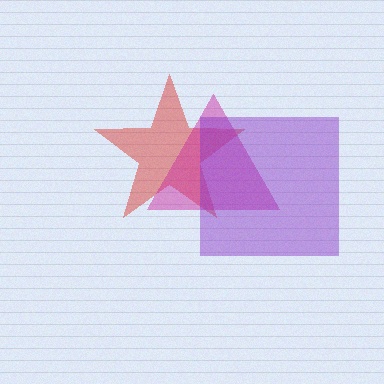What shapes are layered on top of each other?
The layered shapes are: a red star, a magenta triangle, a purple square.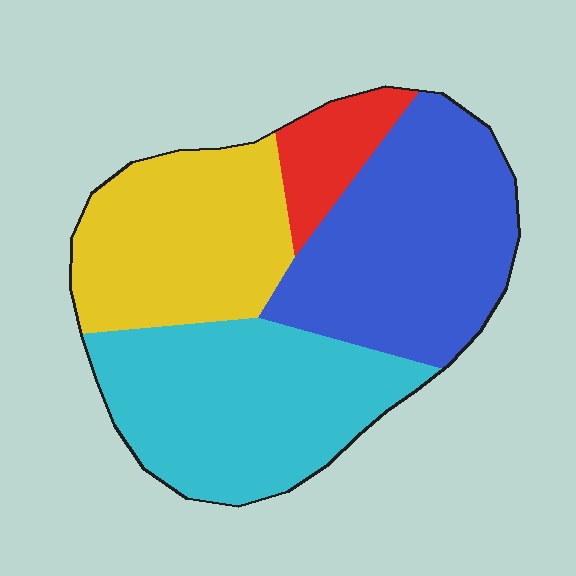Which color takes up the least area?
Red, at roughly 10%.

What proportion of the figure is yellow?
Yellow covers roughly 25% of the figure.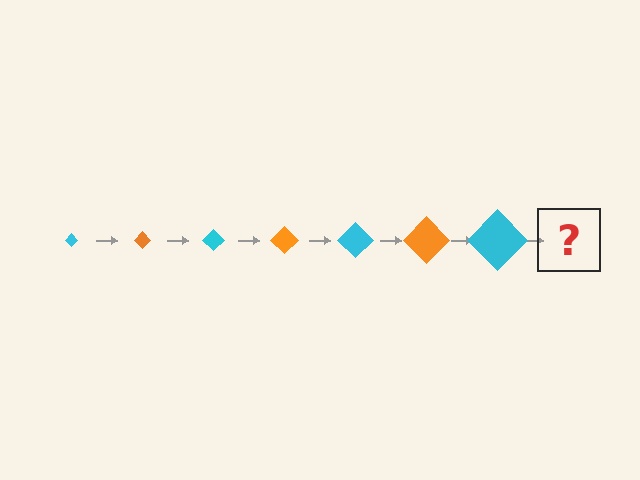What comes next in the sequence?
The next element should be an orange diamond, larger than the previous one.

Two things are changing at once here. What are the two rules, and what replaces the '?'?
The two rules are that the diamond grows larger each step and the color cycles through cyan and orange. The '?' should be an orange diamond, larger than the previous one.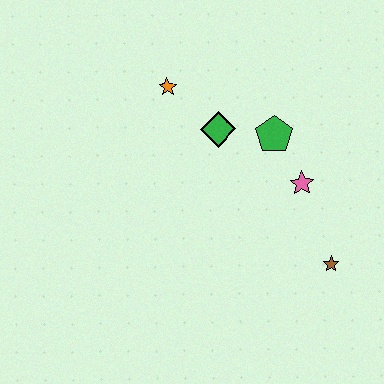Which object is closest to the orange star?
The green diamond is closest to the orange star.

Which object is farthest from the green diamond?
The brown star is farthest from the green diamond.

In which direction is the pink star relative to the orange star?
The pink star is to the right of the orange star.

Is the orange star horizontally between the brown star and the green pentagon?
No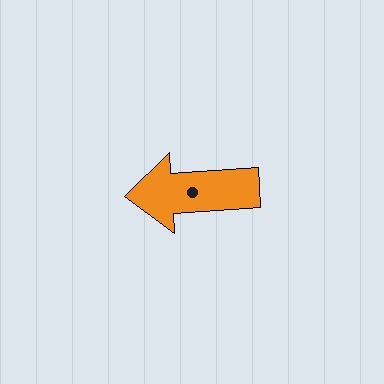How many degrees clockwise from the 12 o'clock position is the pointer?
Approximately 266 degrees.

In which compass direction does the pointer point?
West.